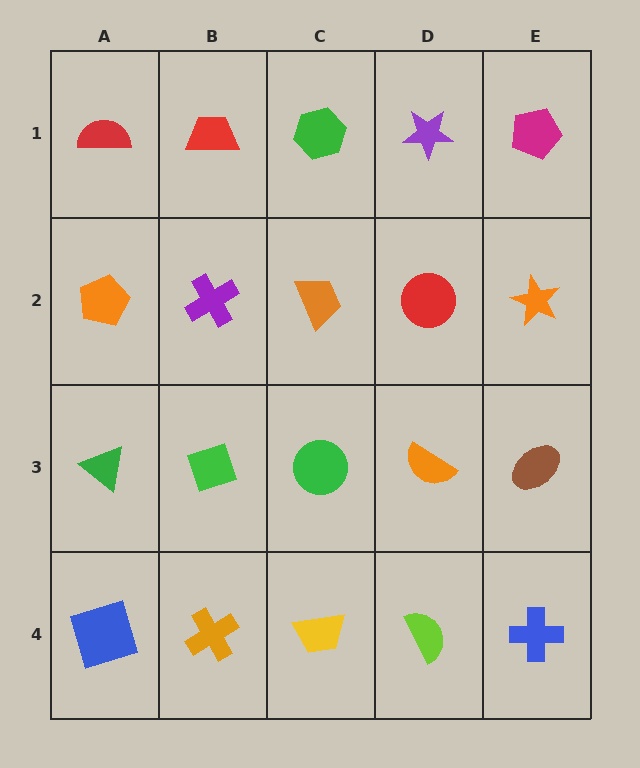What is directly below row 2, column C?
A green circle.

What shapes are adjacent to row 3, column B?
A purple cross (row 2, column B), an orange cross (row 4, column B), a green triangle (row 3, column A), a green circle (row 3, column C).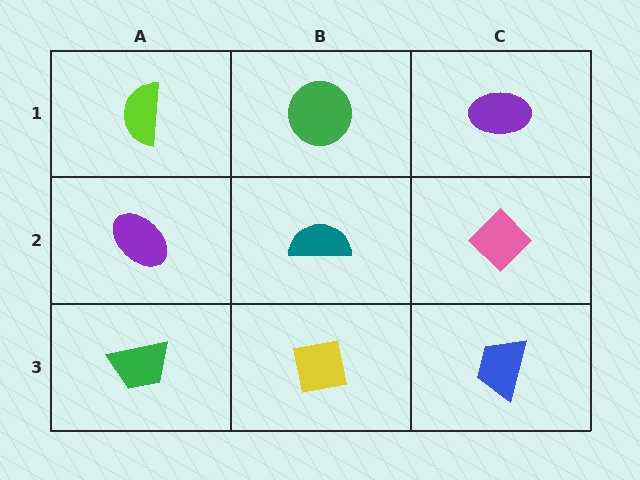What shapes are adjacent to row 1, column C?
A pink diamond (row 2, column C), a green circle (row 1, column B).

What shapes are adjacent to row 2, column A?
A lime semicircle (row 1, column A), a green trapezoid (row 3, column A), a teal semicircle (row 2, column B).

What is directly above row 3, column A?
A purple ellipse.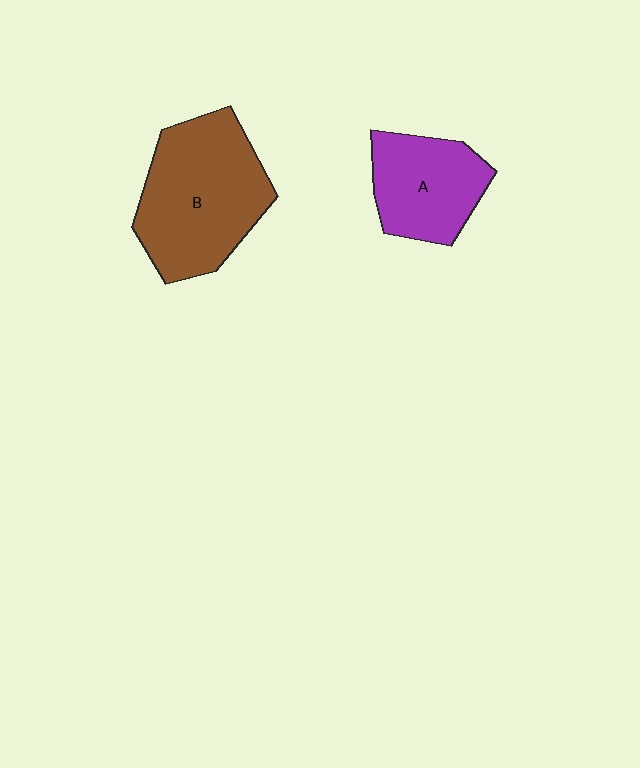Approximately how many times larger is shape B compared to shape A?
Approximately 1.6 times.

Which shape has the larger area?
Shape B (brown).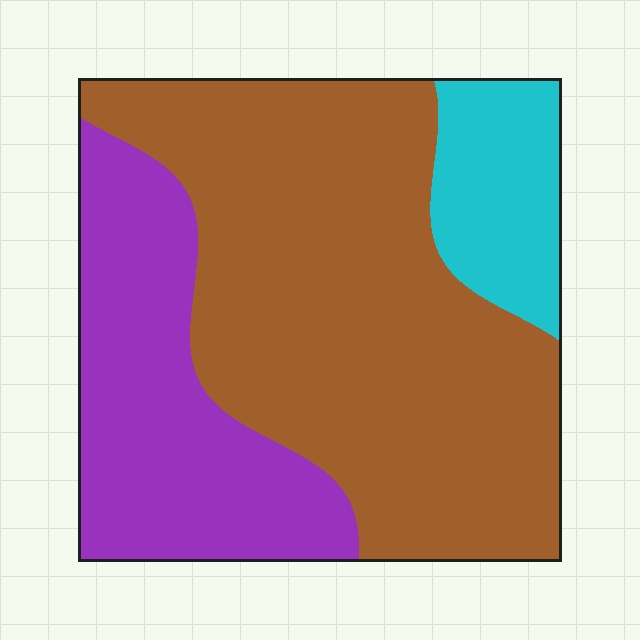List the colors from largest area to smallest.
From largest to smallest: brown, purple, cyan.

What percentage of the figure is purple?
Purple covers around 30% of the figure.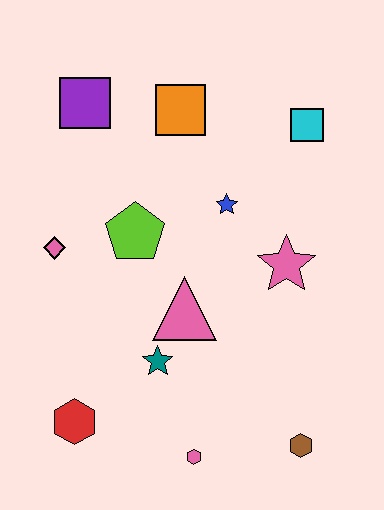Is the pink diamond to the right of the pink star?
No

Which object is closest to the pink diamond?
The lime pentagon is closest to the pink diamond.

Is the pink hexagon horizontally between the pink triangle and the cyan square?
Yes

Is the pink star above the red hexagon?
Yes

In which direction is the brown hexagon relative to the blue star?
The brown hexagon is below the blue star.